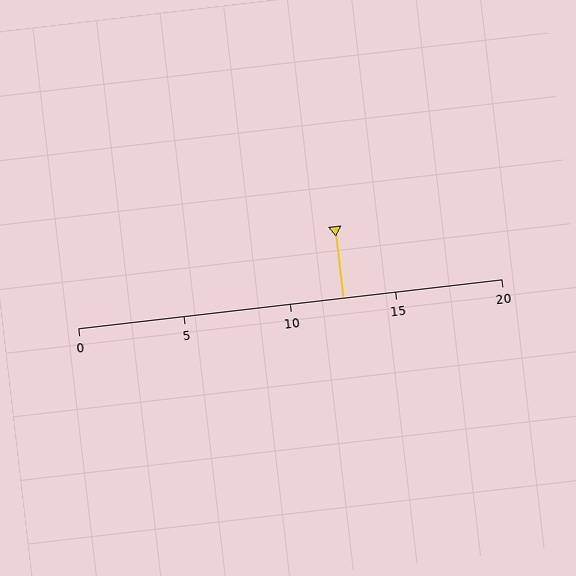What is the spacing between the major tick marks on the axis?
The major ticks are spaced 5 apart.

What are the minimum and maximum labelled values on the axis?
The axis runs from 0 to 20.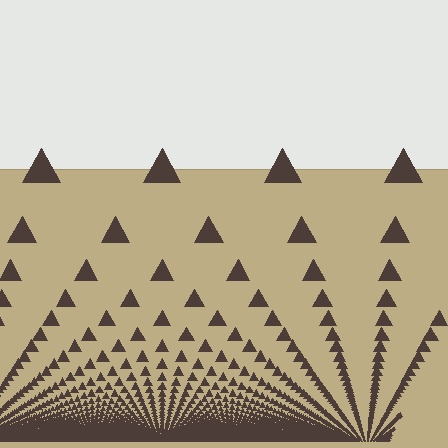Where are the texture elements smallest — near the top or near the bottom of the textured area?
Near the bottom.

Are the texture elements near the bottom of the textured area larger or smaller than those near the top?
Smaller. The gradient is inverted — elements near the bottom are smaller and denser.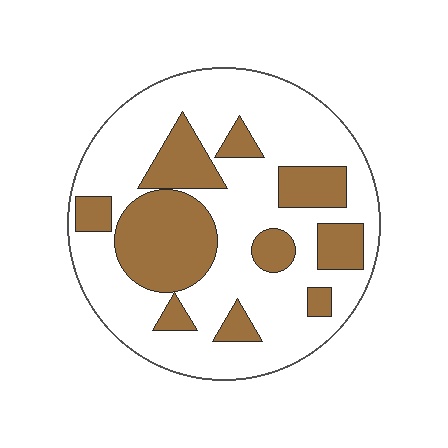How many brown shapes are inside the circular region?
10.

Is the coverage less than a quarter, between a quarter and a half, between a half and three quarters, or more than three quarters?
Between a quarter and a half.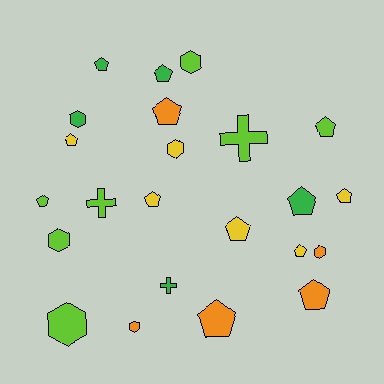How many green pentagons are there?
There are 3 green pentagons.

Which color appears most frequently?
Lime, with 7 objects.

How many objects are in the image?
There are 23 objects.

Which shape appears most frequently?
Pentagon, with 13 objects.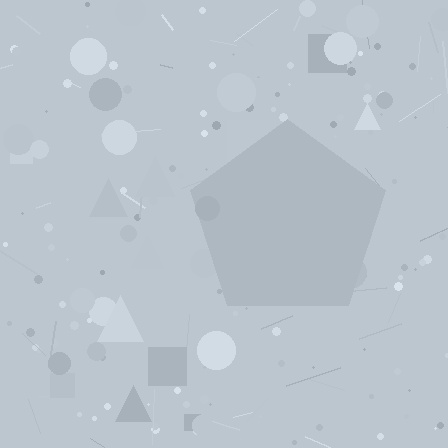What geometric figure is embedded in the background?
A pentagon is embedded in the background.